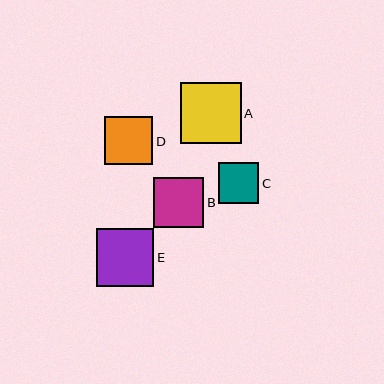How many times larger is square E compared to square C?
Square E is approximately 1.4 times the size of square C.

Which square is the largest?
Square A is the largest with a size of approximately 61 pixels.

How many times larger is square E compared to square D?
Square E is approximately 1.2 times the size of square D.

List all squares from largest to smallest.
From largest to smallest: A, E, B, D, C.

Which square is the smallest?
Square C is the smallest with a size of approximately 41 pixels.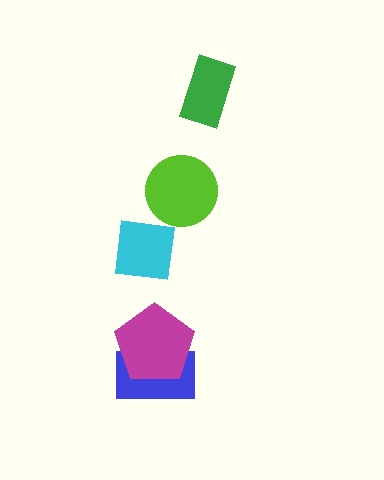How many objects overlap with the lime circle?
0 objects overlap with the lime circle.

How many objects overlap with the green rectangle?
0 objects overlap with the green rectangle.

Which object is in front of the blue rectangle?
The magenta pentagon is in front of the blue rectangle.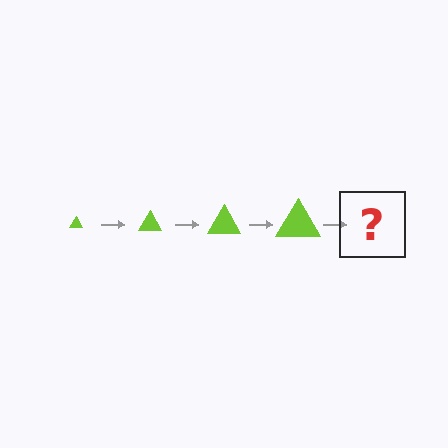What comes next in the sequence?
The next element should be a lime triangle, larger than the previous one.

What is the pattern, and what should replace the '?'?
The pattern is that the triangle gets progressively larger each step. The '?' should be a lime triangle, larger than the previous one.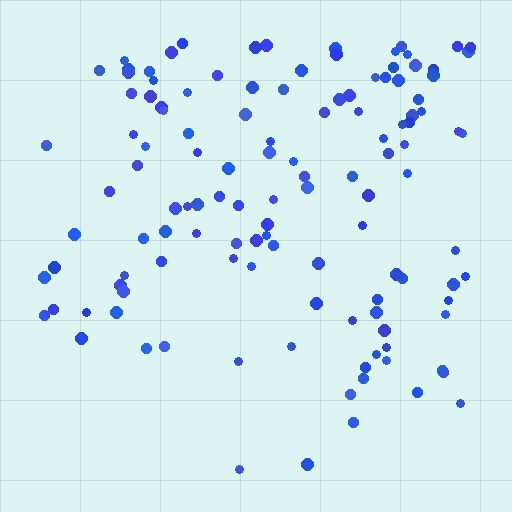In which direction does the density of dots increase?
From bottom to top, with the top side densest.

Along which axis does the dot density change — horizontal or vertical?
Vertical.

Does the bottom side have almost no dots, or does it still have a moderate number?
Still a moderate number, just noticeably fewer than the top.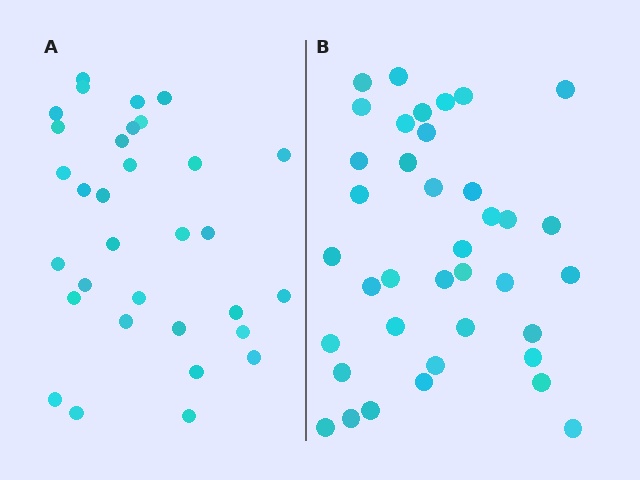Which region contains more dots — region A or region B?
Region B (the right region) has more dots.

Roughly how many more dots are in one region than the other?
Region B has about 6 more dots than region A.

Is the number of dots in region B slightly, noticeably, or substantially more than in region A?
Region B has only slightly more — the two regions are fairly close. The ratio is roughly 1.2 to 1.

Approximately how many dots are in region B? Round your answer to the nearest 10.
About 40 dots. (The exact count is 38, which rounds to 40.)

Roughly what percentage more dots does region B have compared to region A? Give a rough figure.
About 20% more.